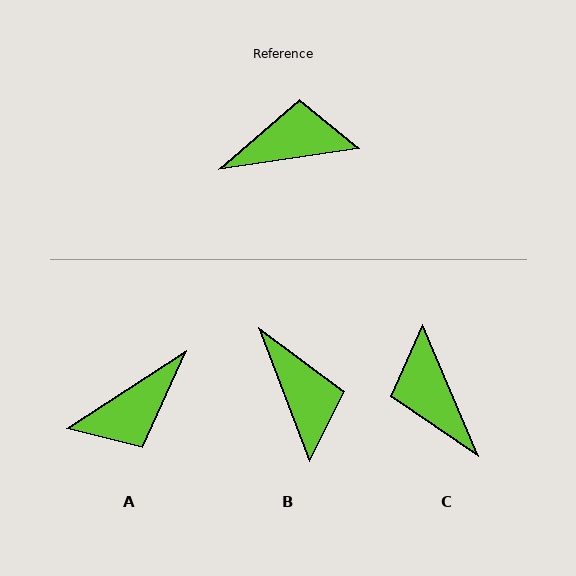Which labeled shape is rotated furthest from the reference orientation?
A, about 155 degrees away.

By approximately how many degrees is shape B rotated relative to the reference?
Approximately 77 degrees clockwise.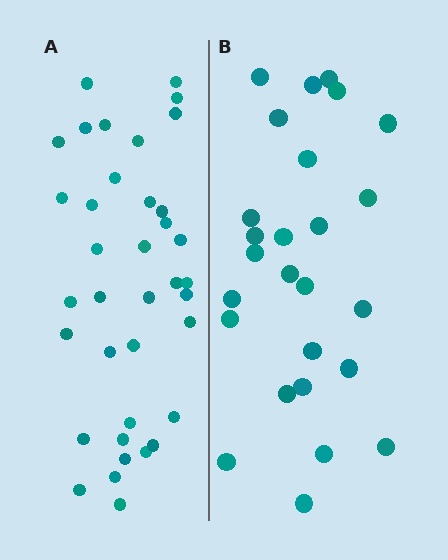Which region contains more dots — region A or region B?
Region A (the left region) has more dots.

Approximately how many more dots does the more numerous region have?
Region A has roughly 12 or so more dots than region B.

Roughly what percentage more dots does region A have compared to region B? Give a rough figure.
About 40% more.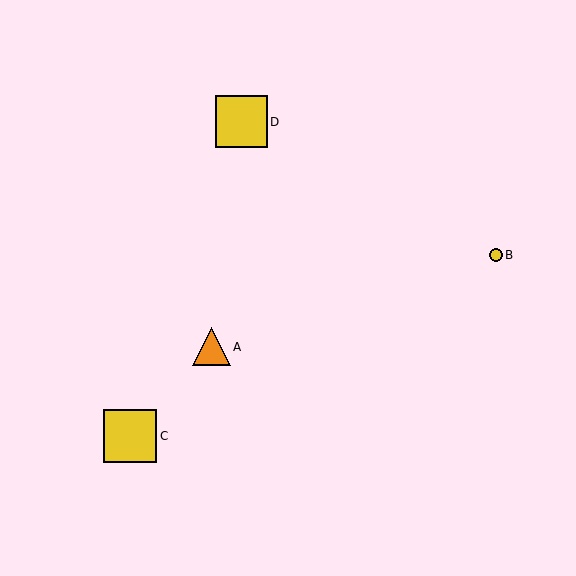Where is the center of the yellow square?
The center of the yellow square is at (130, 436).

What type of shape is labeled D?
Shape D is a yellow square.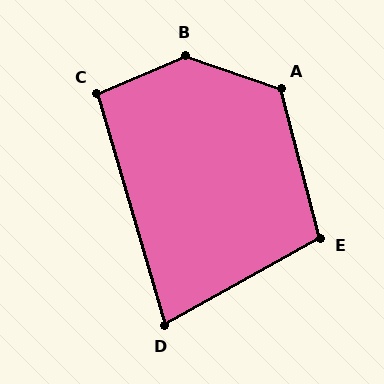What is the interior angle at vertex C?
Approximately 97 degrees (obtuse).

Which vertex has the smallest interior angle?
D, at approximately 77 degrees.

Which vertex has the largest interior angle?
B, at approximately 137 degrees.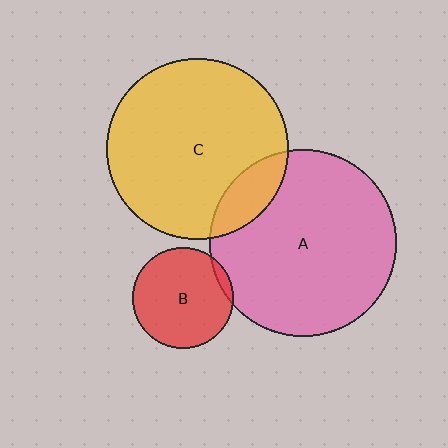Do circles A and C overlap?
Yes.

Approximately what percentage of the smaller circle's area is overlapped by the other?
Approximately 15%.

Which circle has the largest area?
Circle A (pink).